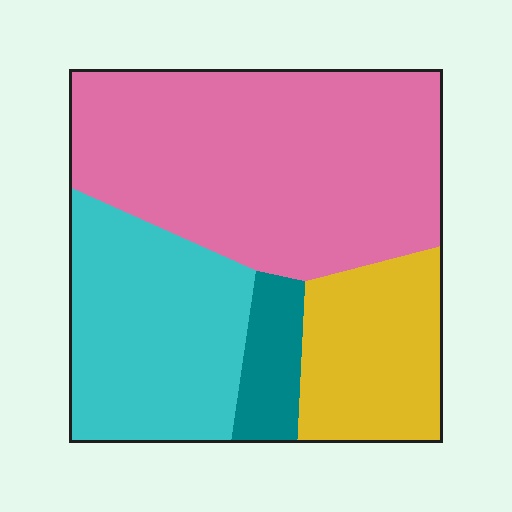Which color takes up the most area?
Pink, at roughly 50%.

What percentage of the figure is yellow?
Yellow takes up about one sixth (1/6) of the figure.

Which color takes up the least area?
Teal, at roughly 5%.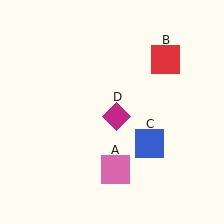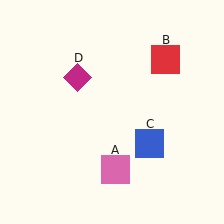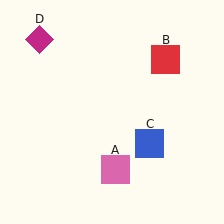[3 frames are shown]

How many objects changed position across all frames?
1 object changed position: magenta diamond (object D).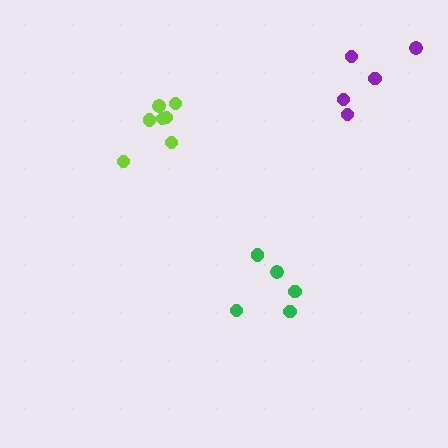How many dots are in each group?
Group 1: 7 dots, Group 2: 5 dots, Group 3: 5 dots (17 total).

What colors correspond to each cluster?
The clusters are colored: lime, green, purple.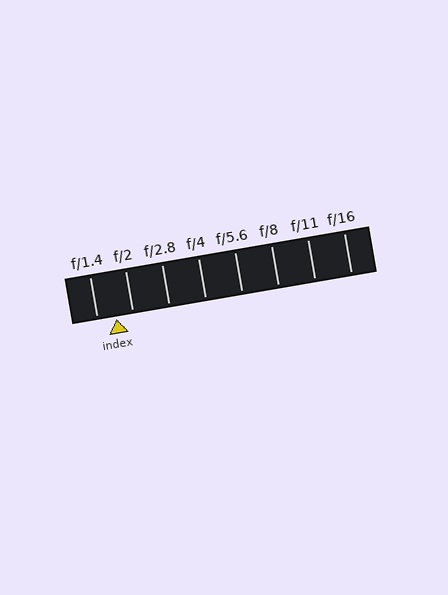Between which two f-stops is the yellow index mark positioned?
The index mark is between f/1.4 and f/2.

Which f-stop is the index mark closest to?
The index mark is closest to f/2.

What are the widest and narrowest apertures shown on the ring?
The widest aperture shown is f/1.4 and the narrowest is f/16.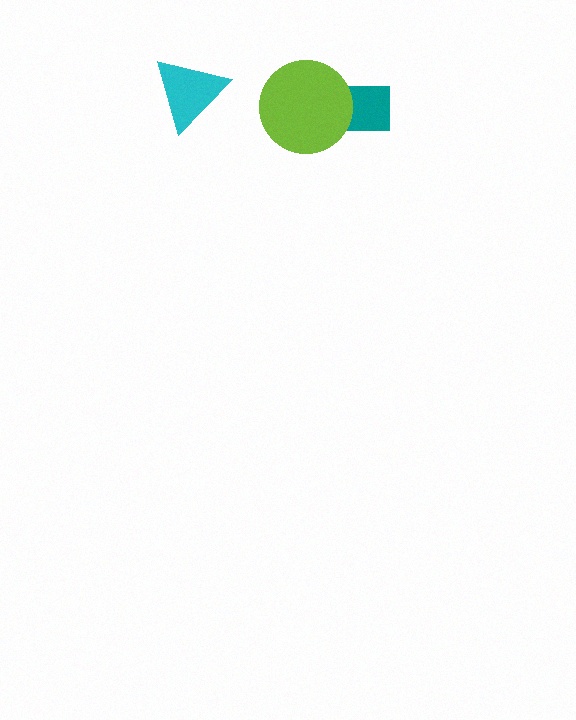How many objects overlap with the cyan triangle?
0 objects overlap with the cyan triangle.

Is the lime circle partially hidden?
No, no other shape covers it.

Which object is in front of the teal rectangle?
The lime circle is in front of the teal rectangle.